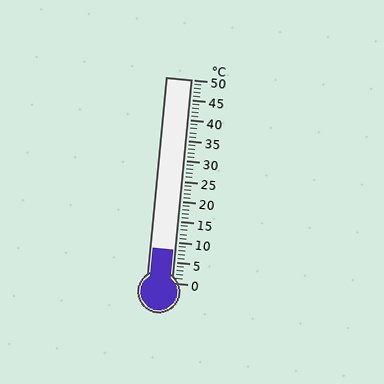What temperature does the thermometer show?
The thermometer shows approximately 8°C.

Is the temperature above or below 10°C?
The temperature is below 10°C.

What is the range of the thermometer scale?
The thermometer scale ranges from 0°C to 50°C.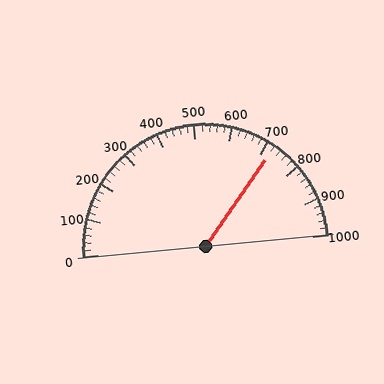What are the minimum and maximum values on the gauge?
The gauge ranges from 0 to 1000.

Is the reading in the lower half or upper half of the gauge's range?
The reading is in the upper half of the range (0 to 1000).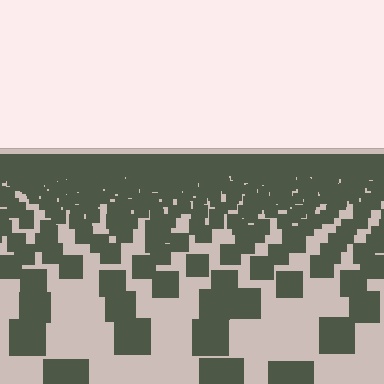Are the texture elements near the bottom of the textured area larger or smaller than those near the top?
Larger. Near the bottom, elements are closer to the viewer and appear at a bigger on-screen size.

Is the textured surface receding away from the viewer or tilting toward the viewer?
The surface is receding away from the viewer. Texture elements get smaller and denser toward the top.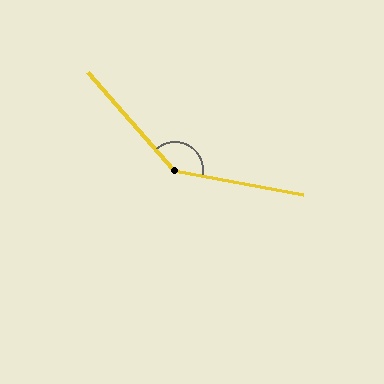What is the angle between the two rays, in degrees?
Approximately 142 degrees.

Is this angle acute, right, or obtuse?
It is obtuse.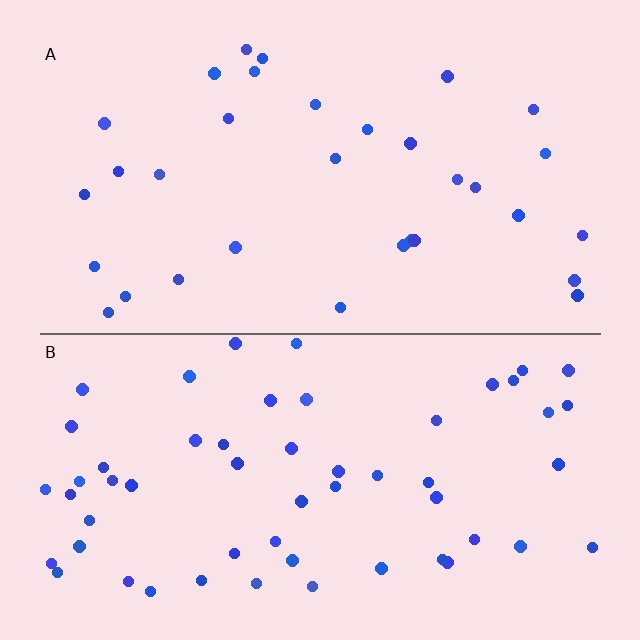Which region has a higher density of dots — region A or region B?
B (the bottom).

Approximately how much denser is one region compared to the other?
Approximately 1.7× — region B over region A.